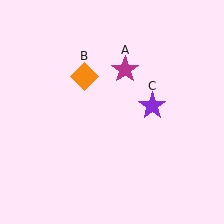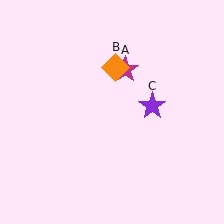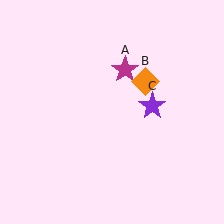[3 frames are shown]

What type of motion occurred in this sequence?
The orange diamond (object B) rotated clockwise around the center of the scene.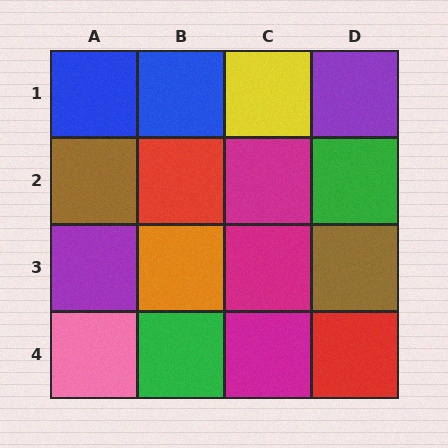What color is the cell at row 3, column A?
Purple.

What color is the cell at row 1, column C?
Yellow.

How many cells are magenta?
3 cells are magenta.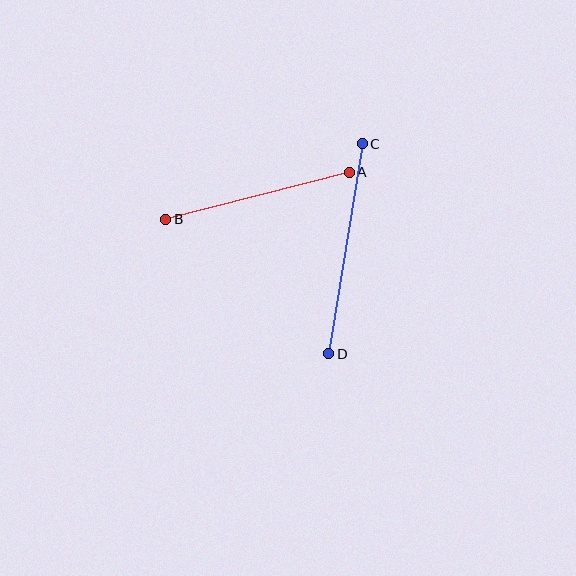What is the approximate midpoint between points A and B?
The midpoint is at approximately (258, 196) pixels.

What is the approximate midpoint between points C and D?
The midpoint is at approximately (346, 249) pixels.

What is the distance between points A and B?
The distance is approximately 190 pixels.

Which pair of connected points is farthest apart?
Points C and D are farthest apart.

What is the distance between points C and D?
The distance is approximately 213 pixels.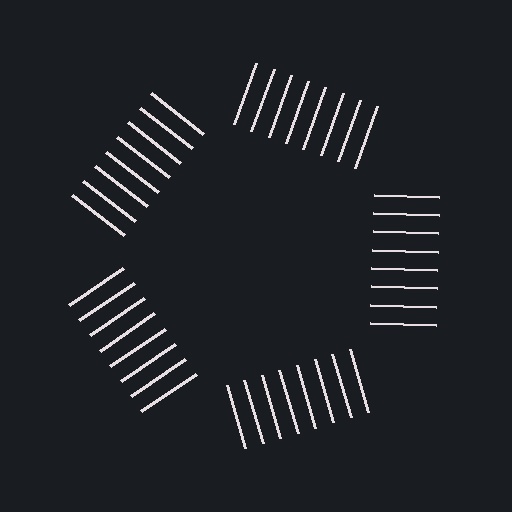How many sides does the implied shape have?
5 sides — the line-ends trace a pentagon.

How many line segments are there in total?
40 — 8 along each of the 5 edges.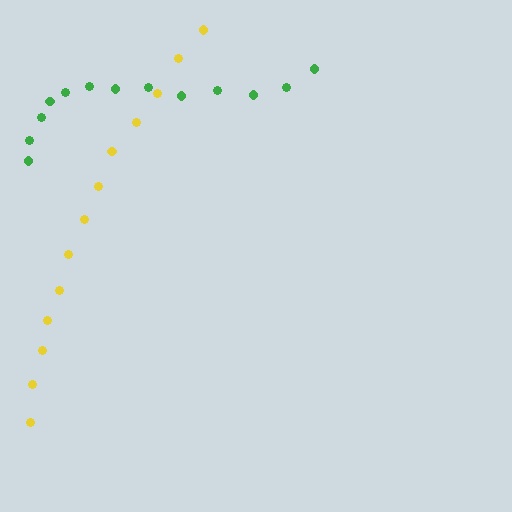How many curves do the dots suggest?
There are 2 distinct paths.